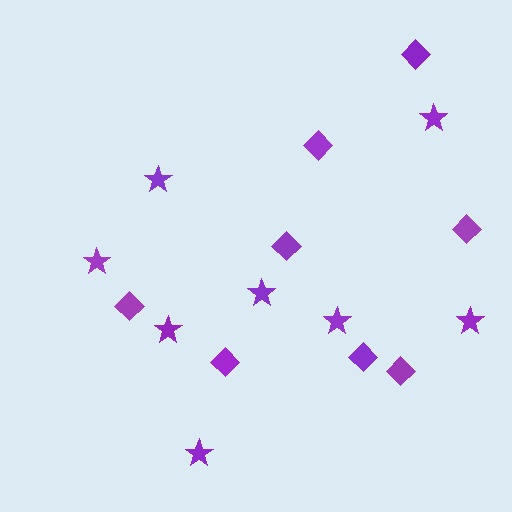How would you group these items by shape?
There are 2 groups: one group of diamonds (8) and one group of stars (8).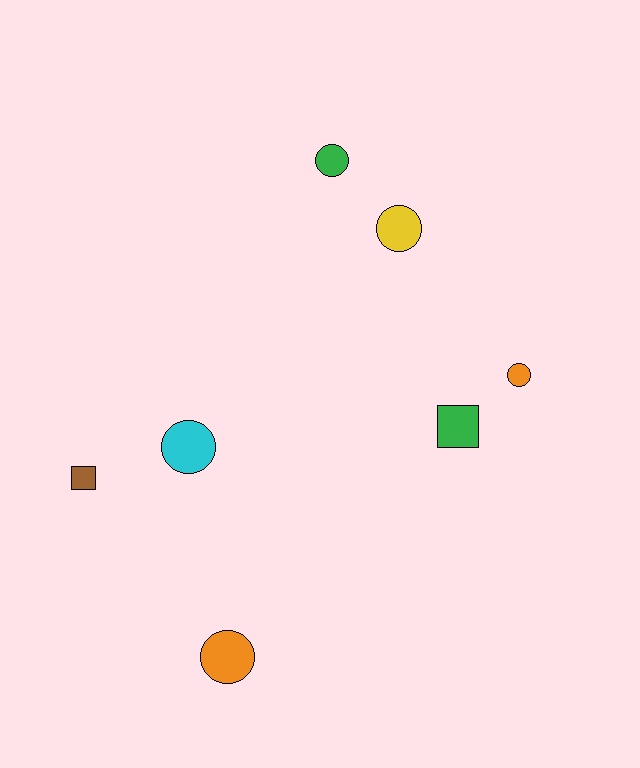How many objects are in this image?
There are 7 objects.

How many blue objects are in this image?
There are no blue objects.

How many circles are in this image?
There are 5 circles.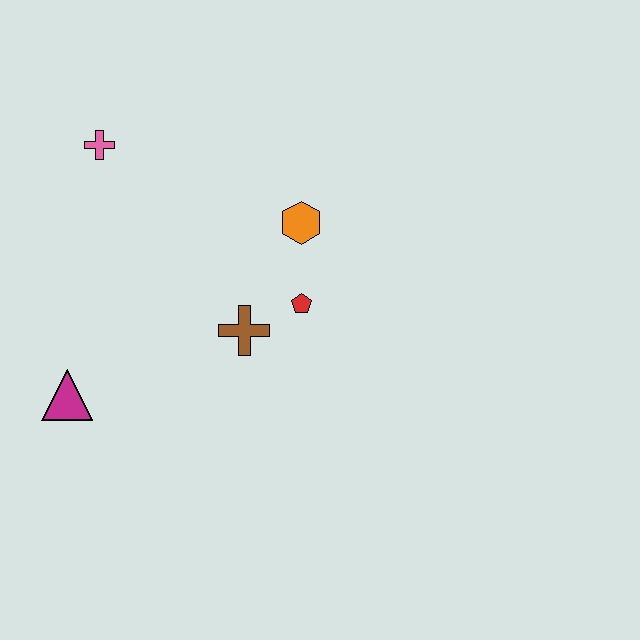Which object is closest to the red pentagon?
The brown cross is closest to the red pentagon.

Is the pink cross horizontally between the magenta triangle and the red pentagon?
Yes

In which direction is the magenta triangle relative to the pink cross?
The magenta triangle is below the pink cross.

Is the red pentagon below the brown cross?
No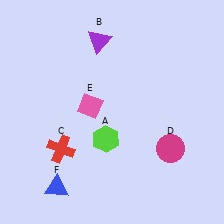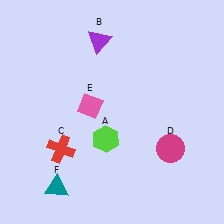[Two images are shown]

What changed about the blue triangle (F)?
In Image 1, F is blue. In Image 2, it changed to teal.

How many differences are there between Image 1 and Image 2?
There is 1 difference between the two images.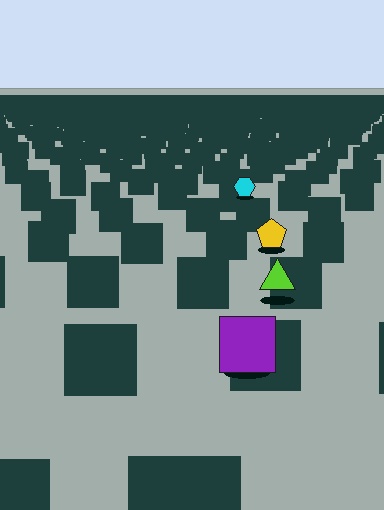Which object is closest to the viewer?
The purple square is closest. The texture marks near it are larger and more spread out.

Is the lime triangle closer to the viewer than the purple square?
No. The purple square is closer — you can tell from the texture gradient: the ground texture is coarser near it.